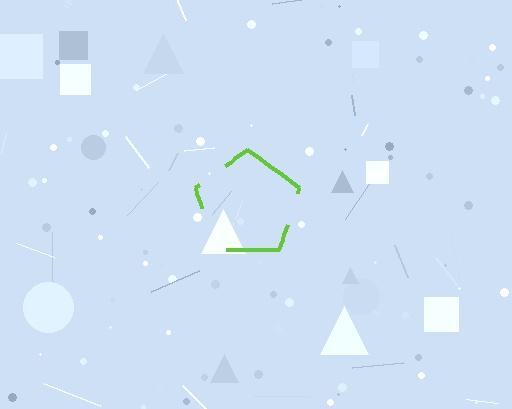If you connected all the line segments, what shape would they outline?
They would outline a pentagon.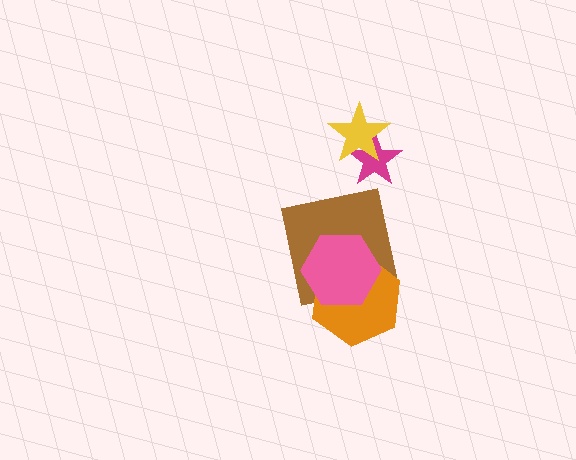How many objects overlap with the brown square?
2 objects overlap with the brown square.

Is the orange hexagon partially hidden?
Yes, it is partially covered by another shape.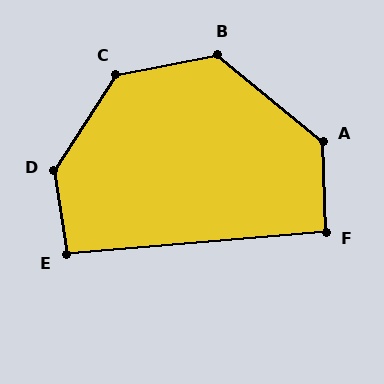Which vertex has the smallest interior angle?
F, at approximately 93 degrees.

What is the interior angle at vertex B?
Approximately 129 degrees (obtuse).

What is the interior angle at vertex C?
Approximately 134 degrees (obtuse).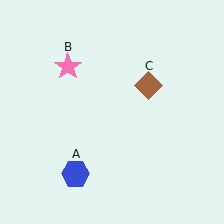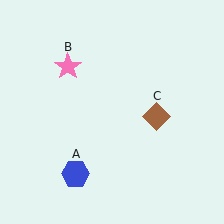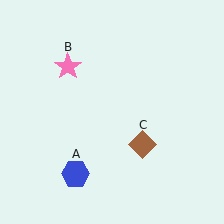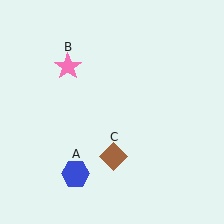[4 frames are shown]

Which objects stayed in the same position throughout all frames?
Blue hexagon (object A) and pink star (object B) remained stationary.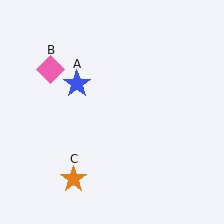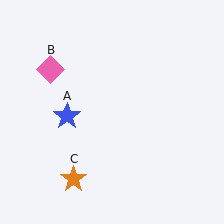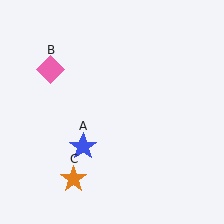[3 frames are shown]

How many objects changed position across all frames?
1 object changed position: blue star (object A).